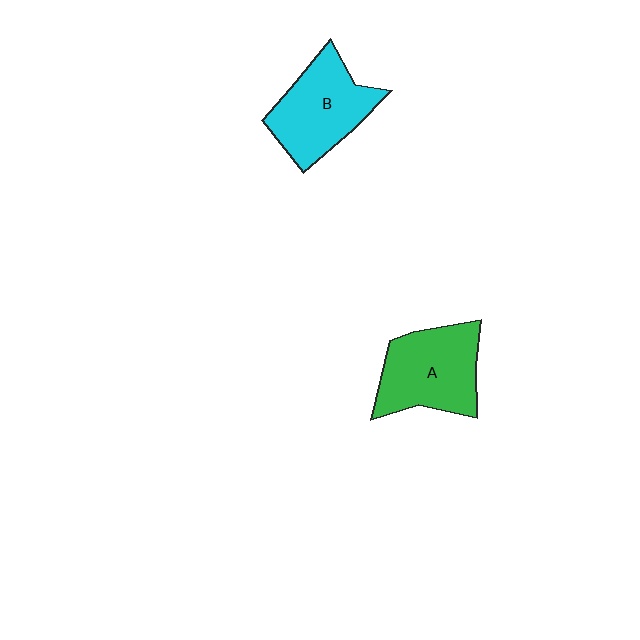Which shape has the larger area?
Shape A (green).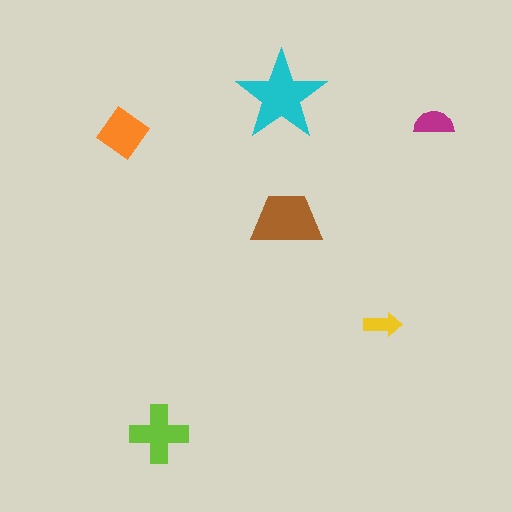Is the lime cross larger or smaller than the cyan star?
Smaller.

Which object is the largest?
The cyan star.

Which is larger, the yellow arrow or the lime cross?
The lime cross.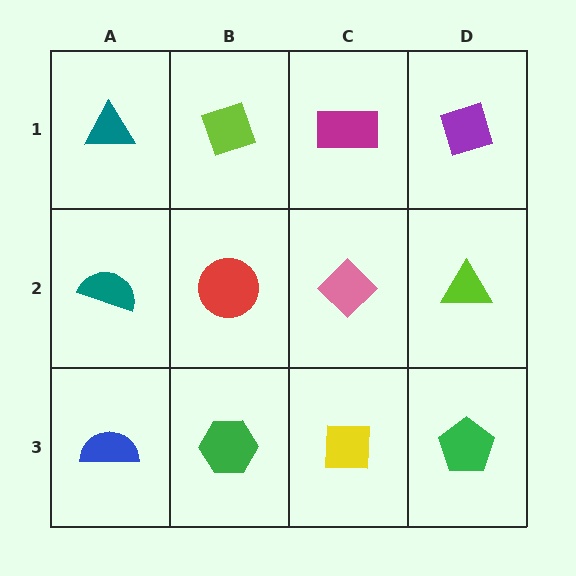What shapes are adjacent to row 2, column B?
A lime diamond (row 1, column B), a green hexagon (row 3, column B), a teal semicircle (row 2, column A), a pink diamond (row 2, column C).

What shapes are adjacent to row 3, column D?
A lime triangle (row 2, column D), a yellow square (row 3, column C).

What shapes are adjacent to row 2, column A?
A teal triangle (row 1, column A), a blue semicircle (row 3, column A), a red circle (row 2, column B).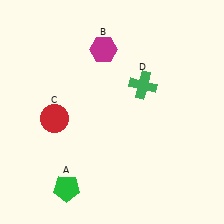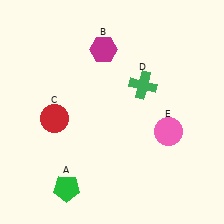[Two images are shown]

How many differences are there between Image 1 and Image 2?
There is 1 difference between the two images.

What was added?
A pink circle (E) was added in Image 2.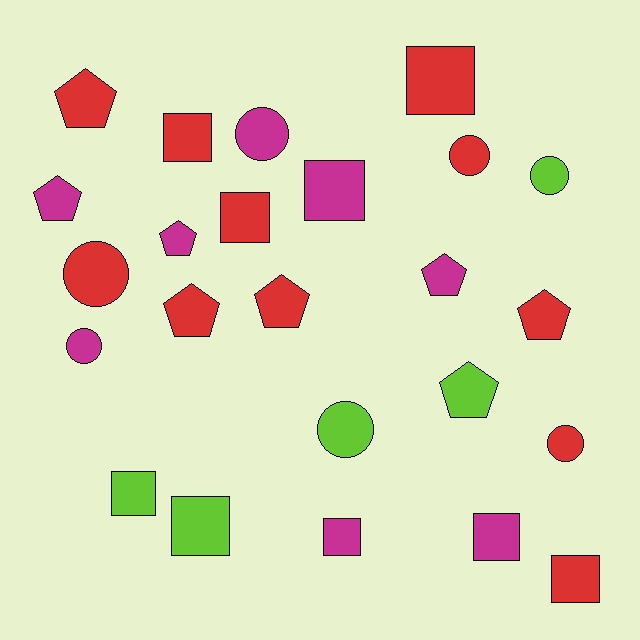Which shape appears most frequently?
Square, with 9 objects.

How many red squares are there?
There are 4 red squares.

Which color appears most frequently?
Red, with 11 objects.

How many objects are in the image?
There are 24 objects.